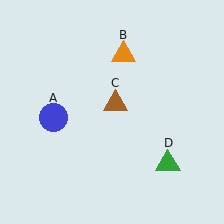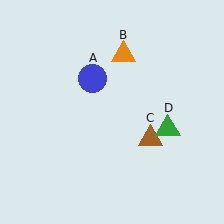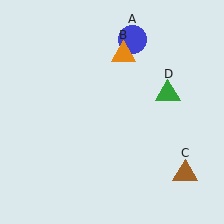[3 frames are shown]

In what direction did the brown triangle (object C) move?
The brown triangle (object C) moved down and to the right.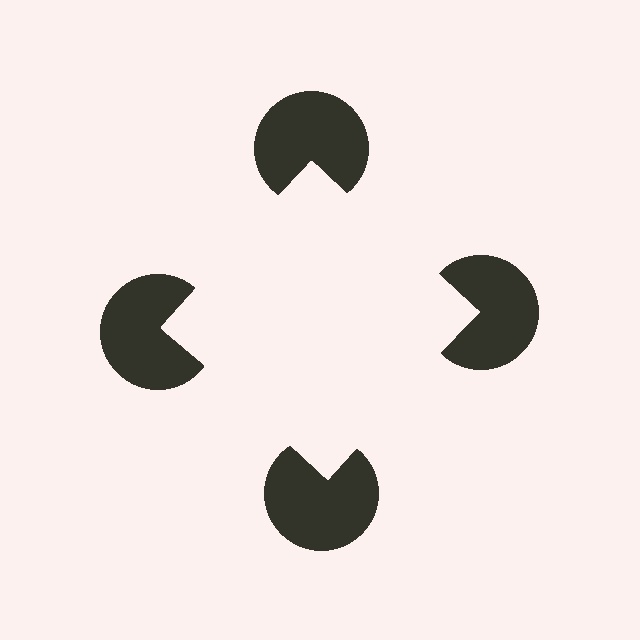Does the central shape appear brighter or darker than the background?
It typically appears slightly brighter than the background, even though no actual brightness change is drawn.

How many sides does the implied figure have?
4 sides.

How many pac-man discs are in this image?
There are 4 — one at each vertex of the illusory square.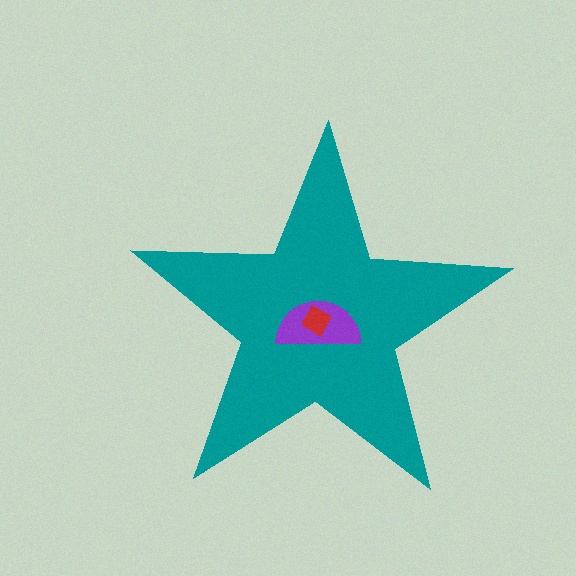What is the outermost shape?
The teal star.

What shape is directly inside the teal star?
The purple semicircle.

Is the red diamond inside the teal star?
Yes.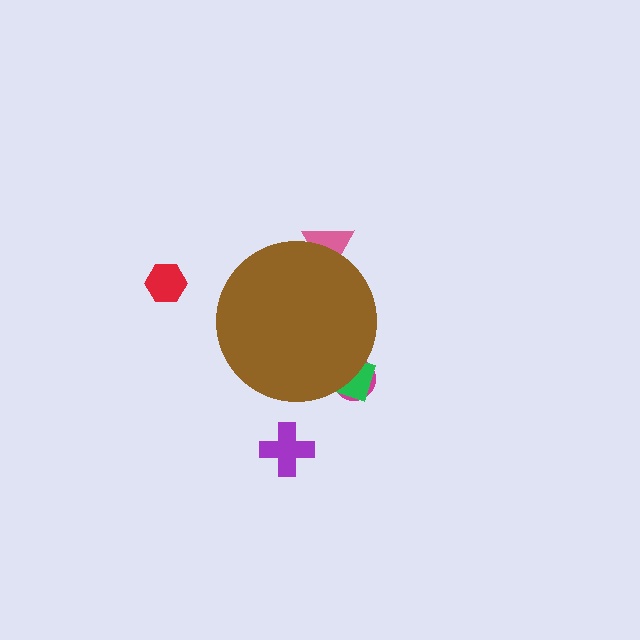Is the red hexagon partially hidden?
No, the red hexagon is fully visible.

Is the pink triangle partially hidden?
Yes, the pink triangle is partially hidden behind the brown circle.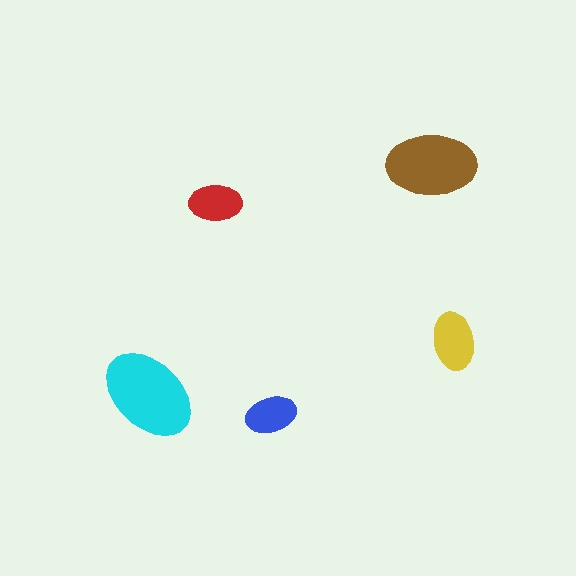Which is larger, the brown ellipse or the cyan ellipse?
The cyan one.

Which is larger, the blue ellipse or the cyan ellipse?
The cyan one.